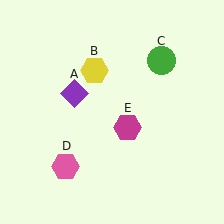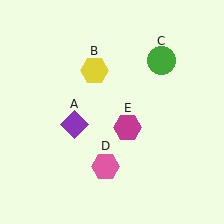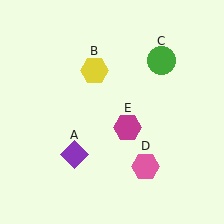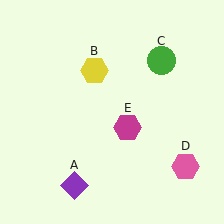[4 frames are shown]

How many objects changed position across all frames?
2 objects changed position: purple diamond (object A), pink hexagon (object D).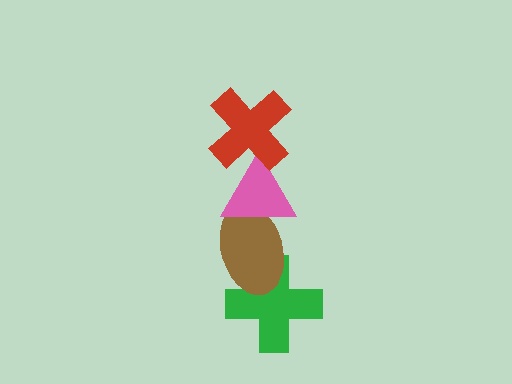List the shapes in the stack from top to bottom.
From top to bottom: the red cross, the pink triangle, the brown ellipse, the green cross.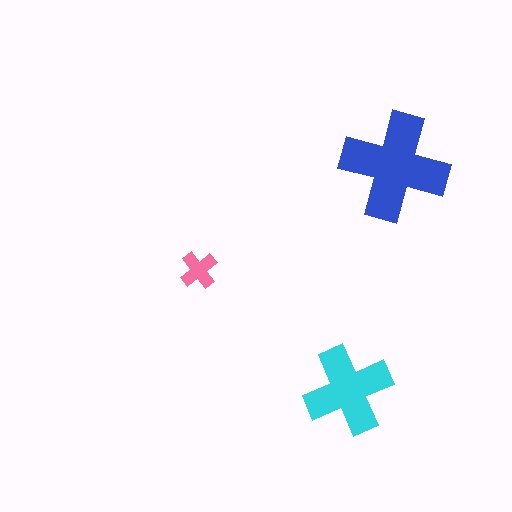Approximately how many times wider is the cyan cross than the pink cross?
About 2.5 times wider.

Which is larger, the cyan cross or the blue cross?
The blue one.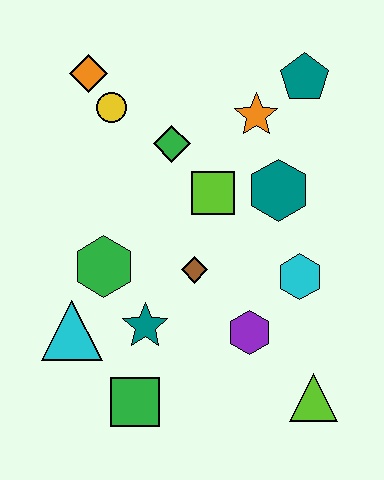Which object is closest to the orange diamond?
The yellow circle is closest to the orange diamond.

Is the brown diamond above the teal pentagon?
No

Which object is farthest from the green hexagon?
The teal pentagon is farthest from the green hexagon.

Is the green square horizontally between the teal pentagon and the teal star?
No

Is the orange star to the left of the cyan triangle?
No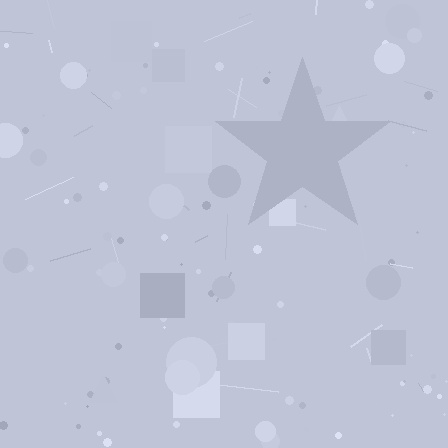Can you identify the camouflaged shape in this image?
The camouflaged shape is a star.